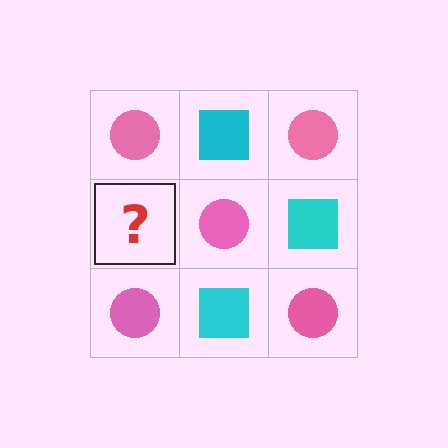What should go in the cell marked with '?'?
The missing cell should contain a cyan square.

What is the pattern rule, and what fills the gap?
The rule is that it alternates pink circle and cyan square in a checkerboard pattern. The gap should be filled with a cyan square.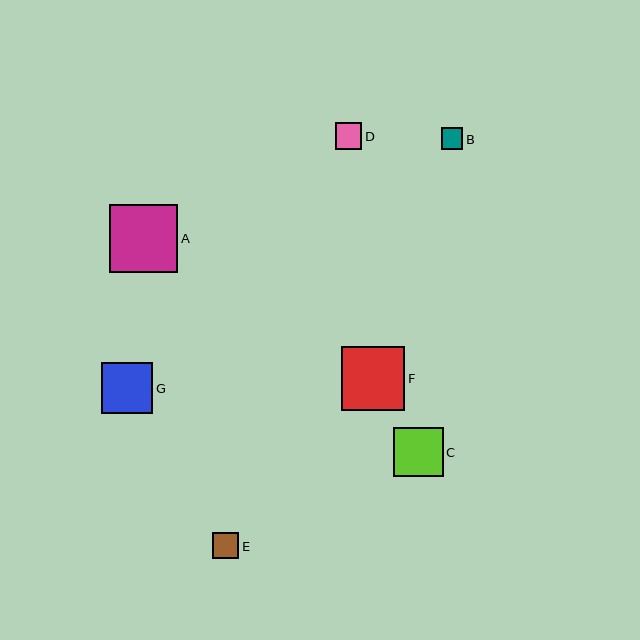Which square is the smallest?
Square B is the smallest with a size of approximately 21 pixels.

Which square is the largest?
Square A is the largest with a size of approximately 68 pixels.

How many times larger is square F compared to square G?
Square F is approximately 1.2 times the size of square G.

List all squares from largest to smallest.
From largest to smallest: A, F, G, C, E, D, B.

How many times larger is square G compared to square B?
Square G is approximately 2.4 times the size of square B.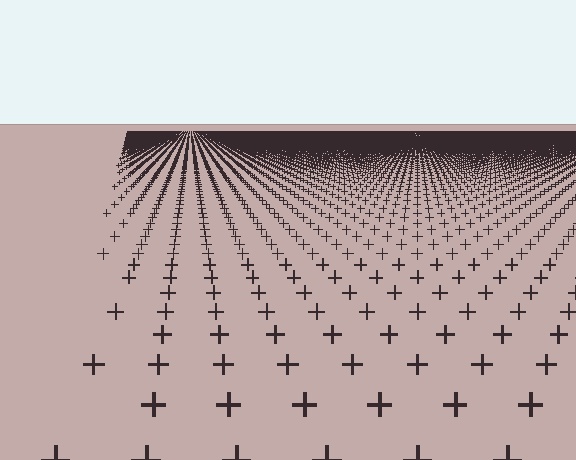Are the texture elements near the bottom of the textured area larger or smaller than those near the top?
Larger. Near the bottom, elements are closer to the viewer and appear at a bigger on-screen size.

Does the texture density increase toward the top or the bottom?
Density increases toward the top.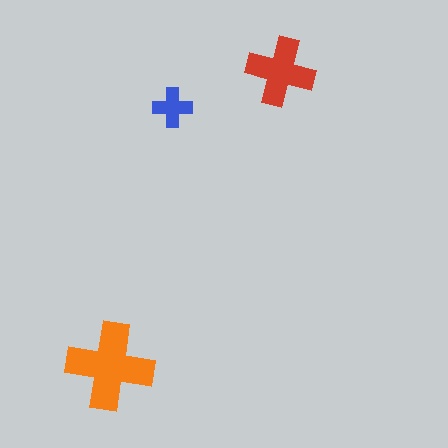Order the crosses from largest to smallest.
the orange one, the red one, the blue one.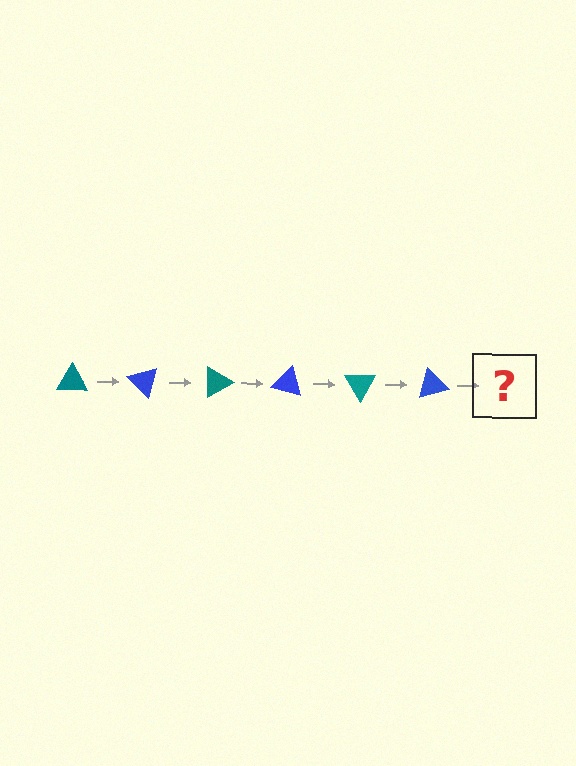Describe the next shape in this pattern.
It should be a teal triangle, rotated 270 degrees from the start.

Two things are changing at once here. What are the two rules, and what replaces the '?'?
The two rules are that it rotates 45 degrees each step and the color cycles through teal and blue. The '?' should be a teal triangle, rotated 270 degrees from the start.